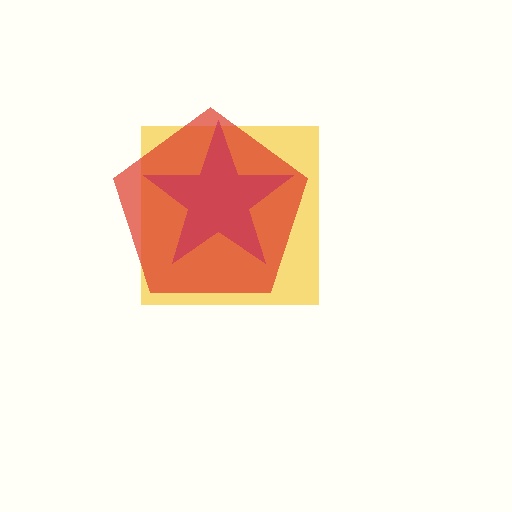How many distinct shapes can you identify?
There are 3 distinct shapes: a yellow square, a purple star, a red pentagon.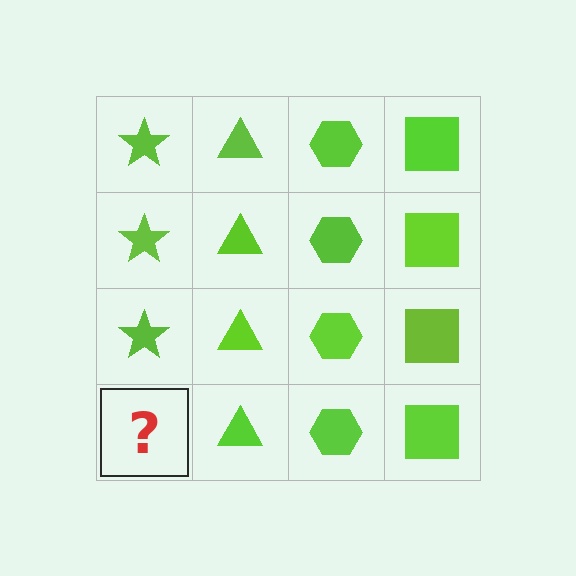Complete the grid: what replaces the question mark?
The question mark should be replaced with a lime star.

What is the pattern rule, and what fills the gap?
The rule is that each column has a consistent shape. The gap should be filled with a lime star.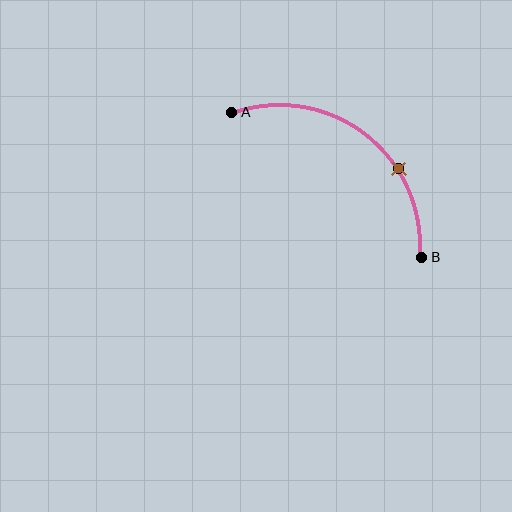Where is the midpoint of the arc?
The arc midpoint is the point on the curve farthest from the straight line joining A and B. It sits above and to the right of that line.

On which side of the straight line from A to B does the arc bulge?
The arc bulges above and to the right of the straight line connecting A and B.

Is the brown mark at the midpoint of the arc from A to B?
No. The brown mark lies on the arc but is closer to endpoint B. The arc midpoint would be at the point on the curve equidistant along the arc from both A and B.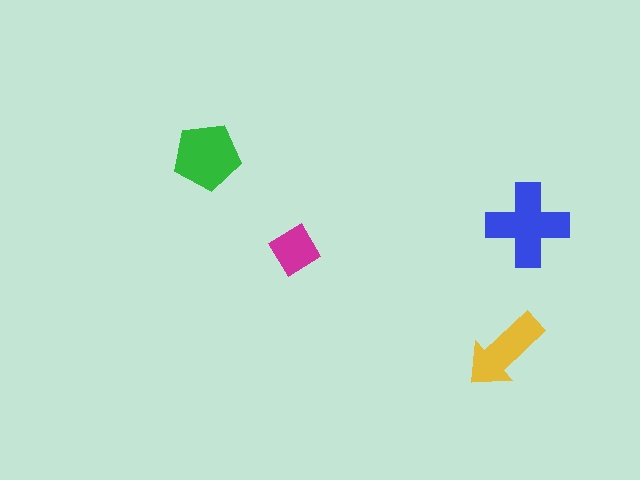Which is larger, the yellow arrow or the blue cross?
The blue cross.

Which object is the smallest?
The magenta diamond.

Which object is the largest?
The blue cross.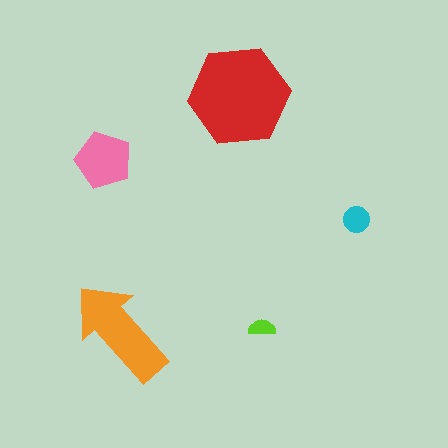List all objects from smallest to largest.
The lime semicircle, the cyan circle, the pink pentagon, the orange arrow, the red hexagon.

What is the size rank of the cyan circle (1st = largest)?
4th.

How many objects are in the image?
There are 5 objects in the image.